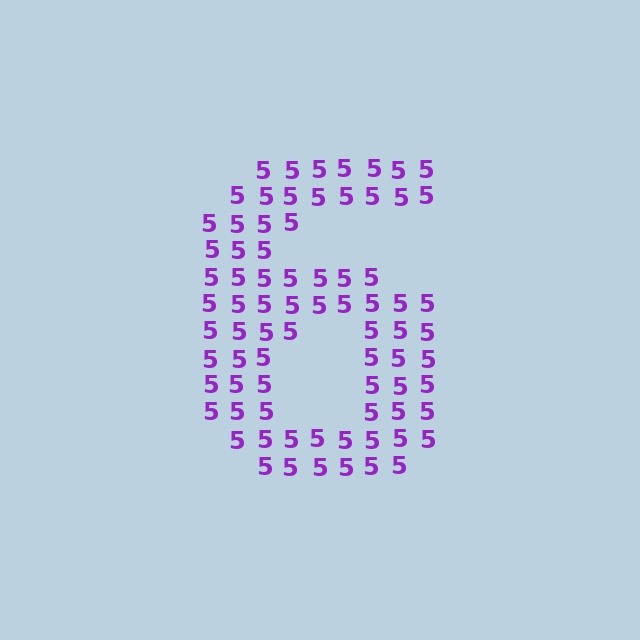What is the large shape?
The large shape is the digit 6.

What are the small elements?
The small elements are digit 5's.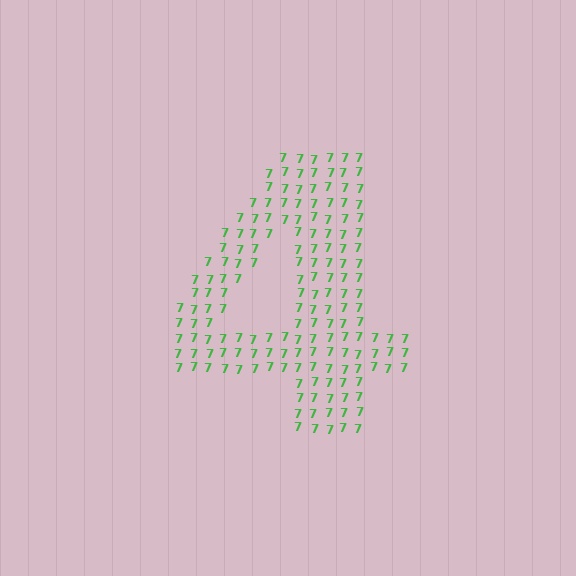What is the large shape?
The large shape is the digit 4.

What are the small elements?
The small elements are digit 7's.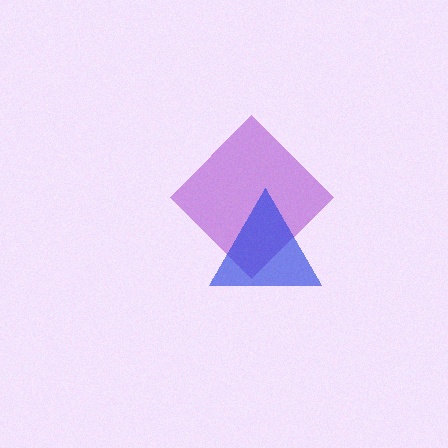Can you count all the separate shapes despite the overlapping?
Yes, there are 2 separate shapes.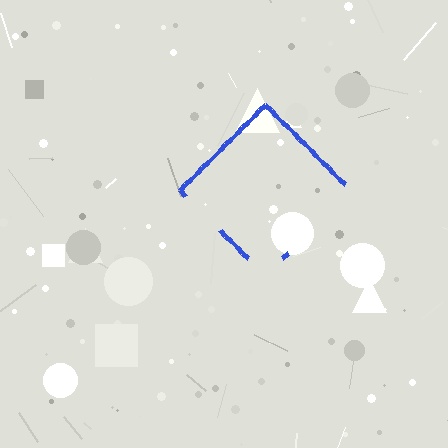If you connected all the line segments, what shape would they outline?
They would outline a diamond.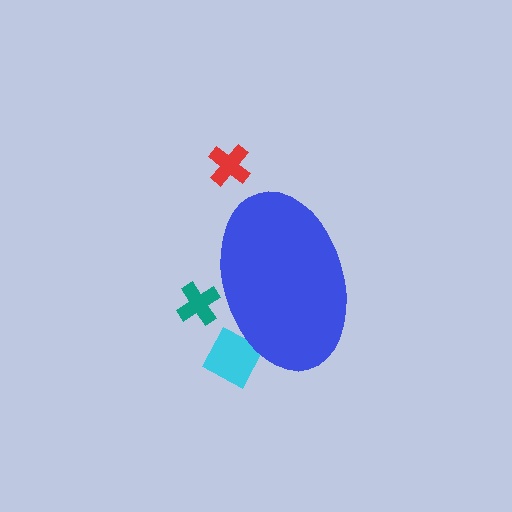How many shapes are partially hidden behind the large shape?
2 shapes are partially hidden.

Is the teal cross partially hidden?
Yes, the teal cross is partially hidden behind the blue ellipse.